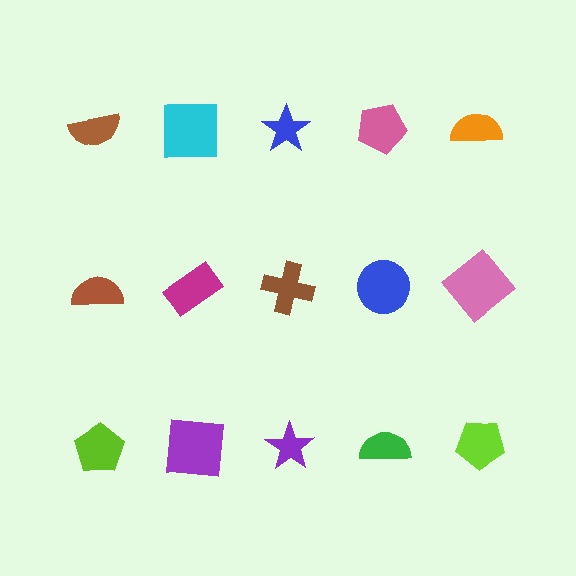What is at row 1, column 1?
A brown semicircle.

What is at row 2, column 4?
A blue circle.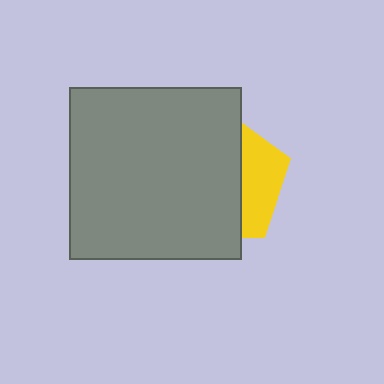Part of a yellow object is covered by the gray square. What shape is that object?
It is a pentagon.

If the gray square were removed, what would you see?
You would see the complete yellow pentagon.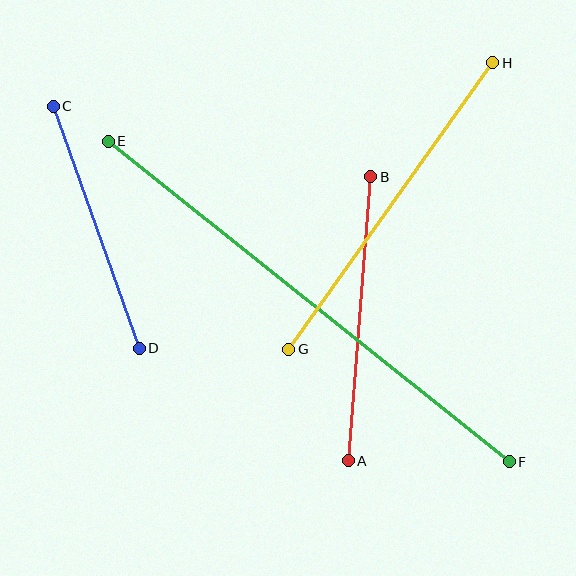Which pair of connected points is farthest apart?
Points E and F are farthest apart.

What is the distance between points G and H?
The distance is approximately 351 pixels.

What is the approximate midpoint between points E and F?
The midpoint is at approximately (309, 301) pixels.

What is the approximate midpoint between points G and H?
The midpoint is at approximately (391, 206) pixels.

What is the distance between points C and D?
The distance is approximately 257 pixels.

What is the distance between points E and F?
The distance is approximately 513 pixels.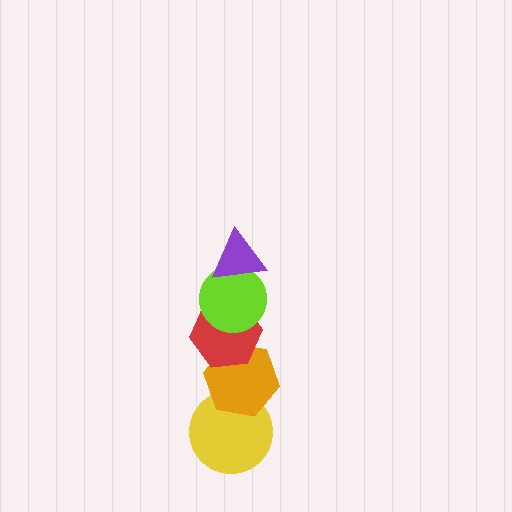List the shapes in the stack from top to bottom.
From top to bottom: the purple triangle, the lime circle, the red hexagon, the orange hexagon, the yellow circle.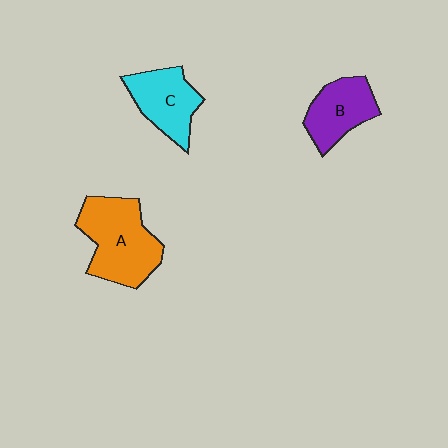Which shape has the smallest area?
Shape B (purple).